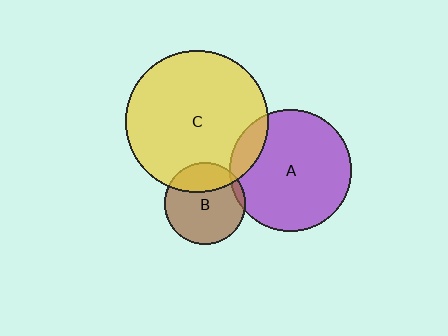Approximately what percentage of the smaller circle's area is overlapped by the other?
Approximately 15%.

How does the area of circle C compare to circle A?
Approximately 1.4 times.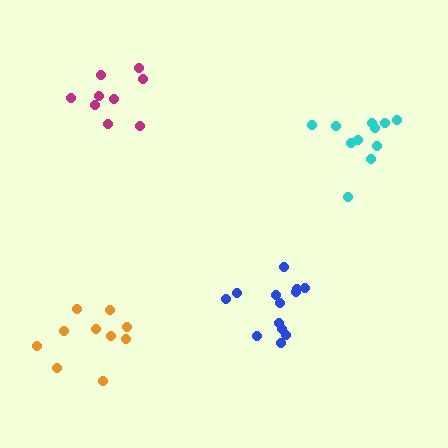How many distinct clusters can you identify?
There are 4 distinct clusters.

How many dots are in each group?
Group 1: 13 dots, Group 2: 11 dots, Group 3: 10 dots, Group 4: 9 dots (43 total).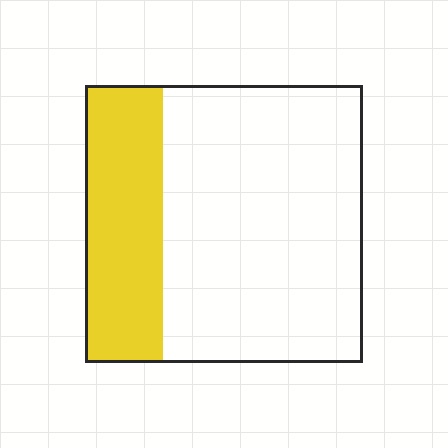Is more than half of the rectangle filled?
No.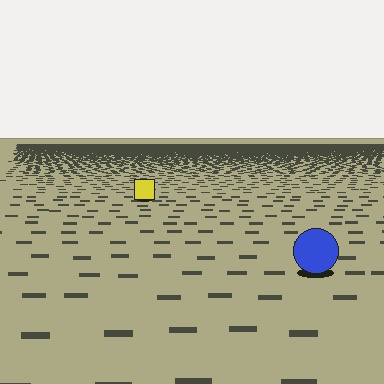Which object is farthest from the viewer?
The yellow square is farthest from the viewer. It appears smaller and the ground texture around it is denser.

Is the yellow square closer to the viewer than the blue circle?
No. The blue circle is closer — you can tell from the texture gradient: the ground texture is coarser near it.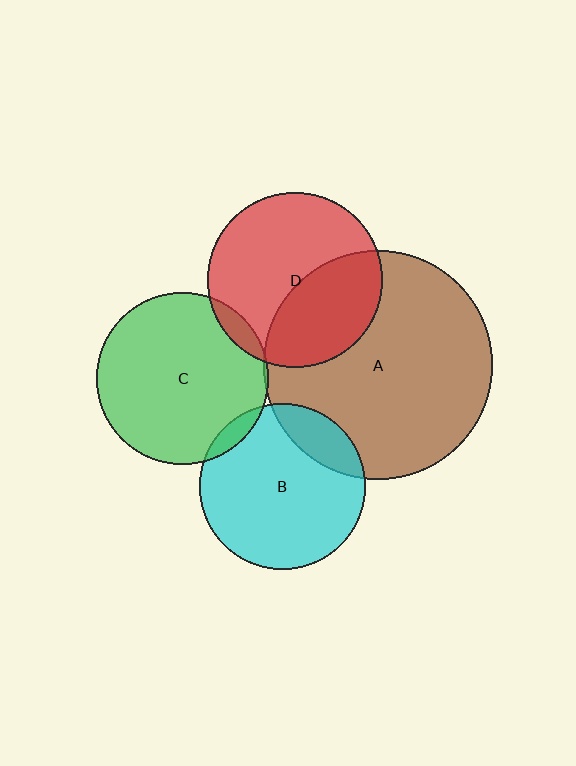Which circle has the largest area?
Circle A (brown).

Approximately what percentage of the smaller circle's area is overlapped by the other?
Approximately 40%.